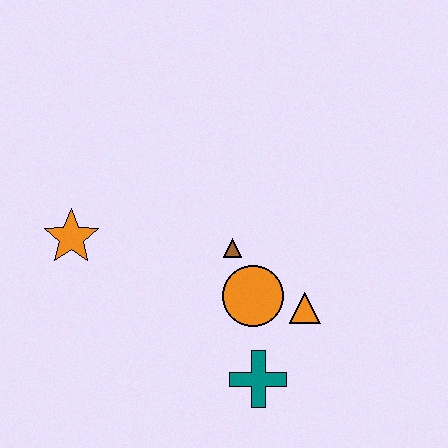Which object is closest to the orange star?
The brown triangle is closest to the orange star.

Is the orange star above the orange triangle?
Yes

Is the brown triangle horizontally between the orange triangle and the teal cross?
No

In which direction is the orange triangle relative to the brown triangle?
The orange triangle is to the right of the brown triangle.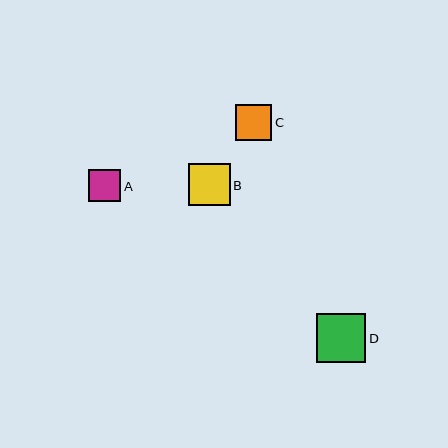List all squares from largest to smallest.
From largest to smallest: D, B, C, A.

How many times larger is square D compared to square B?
Square D is approximately 1.2 times the size of square B.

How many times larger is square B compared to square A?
Square B is approximately 1.3 times the size of square A.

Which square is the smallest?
Square A is the smallest with a size of approximately 32 pixels.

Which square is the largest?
Square D is the largest with a size of approximately 49 pixels.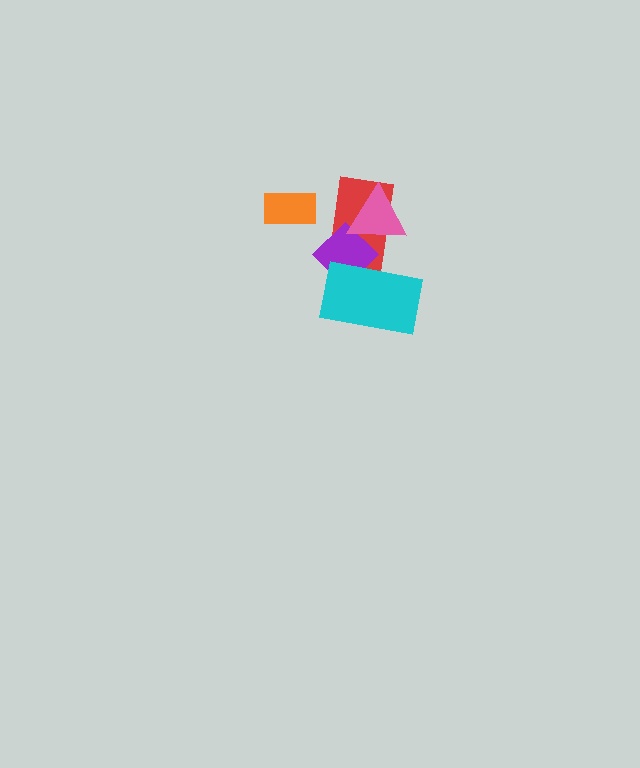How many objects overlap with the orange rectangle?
0 objects overlap with the orange rectangle.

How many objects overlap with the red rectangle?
3 objects overlap with the red rectangle.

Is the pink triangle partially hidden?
No, no other shape covers it.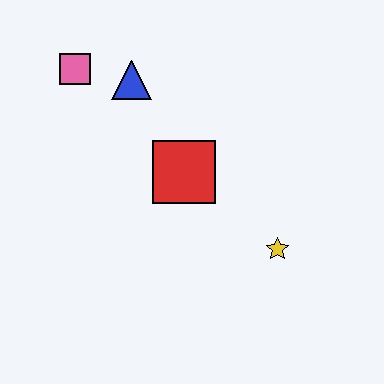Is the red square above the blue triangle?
No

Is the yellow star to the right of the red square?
Yes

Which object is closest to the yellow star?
The red square is closest to the yellow star.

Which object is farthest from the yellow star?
The pink square is farthest from the yellow star.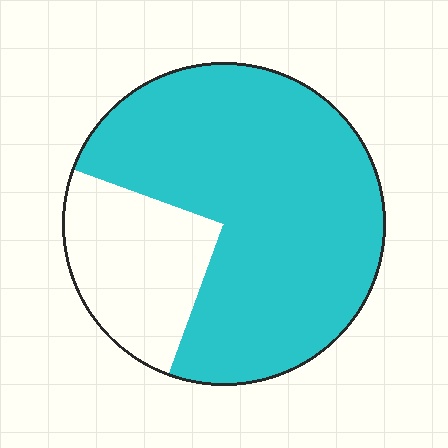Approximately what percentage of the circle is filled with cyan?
Approximately 75%.